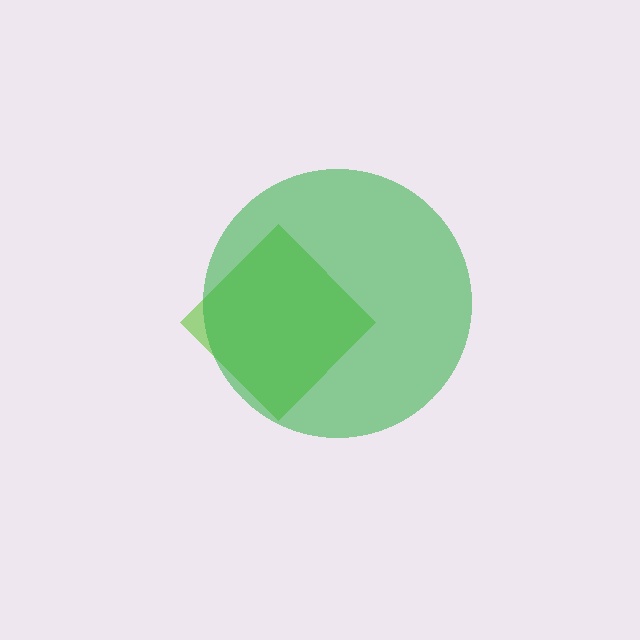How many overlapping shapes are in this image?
There are 2 overlapping shapes in the image.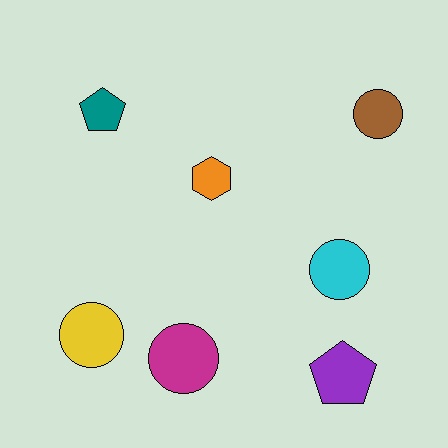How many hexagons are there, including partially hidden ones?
There is 1 hexagon.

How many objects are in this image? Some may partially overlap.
There are 7 objects.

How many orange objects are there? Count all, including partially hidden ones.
There is 1 orange object.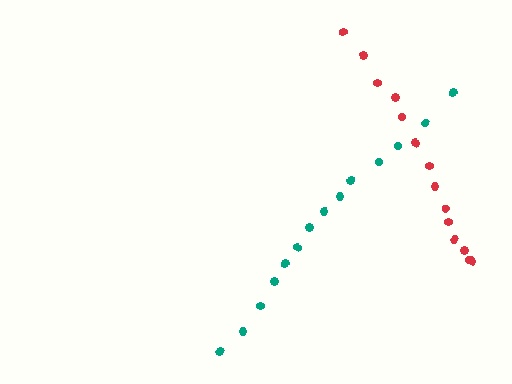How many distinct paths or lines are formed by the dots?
There are 2 distinct paths.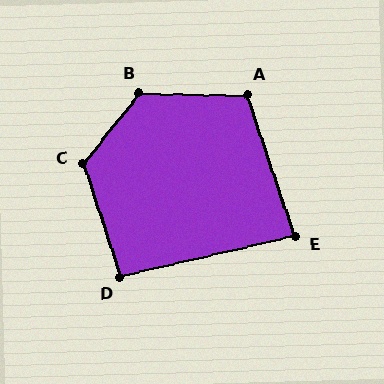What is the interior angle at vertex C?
Approximately 124 degrees (obtuse).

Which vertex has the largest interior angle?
B, at approximately 127 degrees.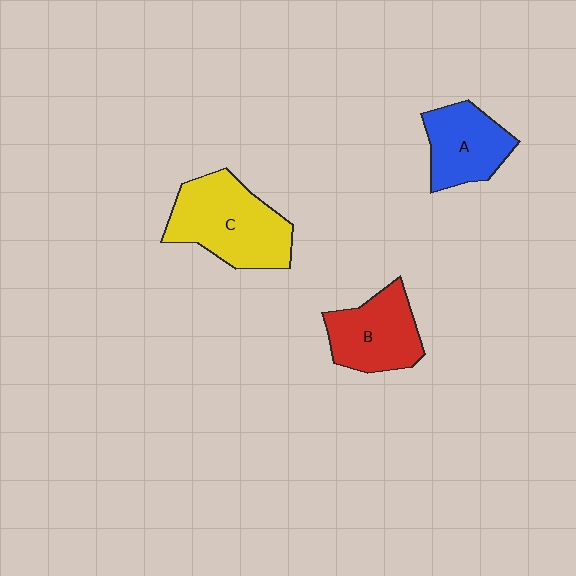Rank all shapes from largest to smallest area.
From largest to smallest: C (yellow), B (red), A (blue).